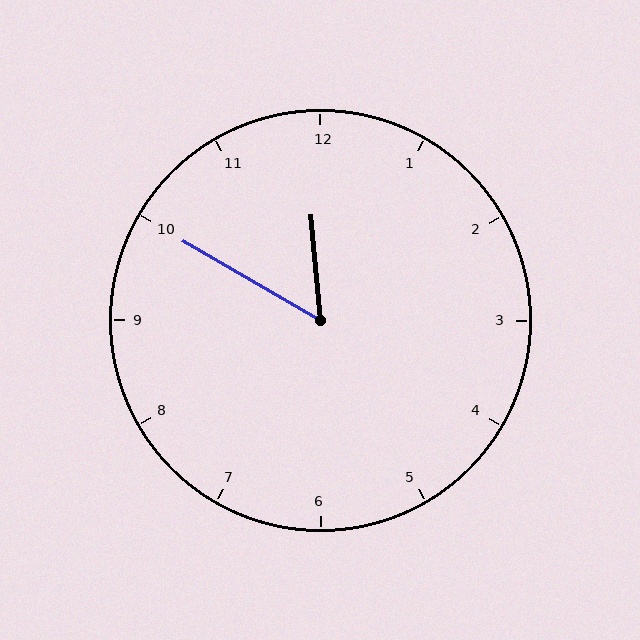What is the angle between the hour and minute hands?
Approximately 55 degrees.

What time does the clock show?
11:50.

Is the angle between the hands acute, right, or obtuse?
It is acute.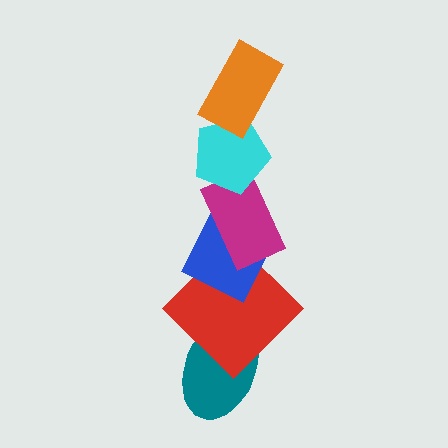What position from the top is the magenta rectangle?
The magenta rectangle is 3rd from the top.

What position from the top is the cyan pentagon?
The cyan pentagon is 2nd from the top.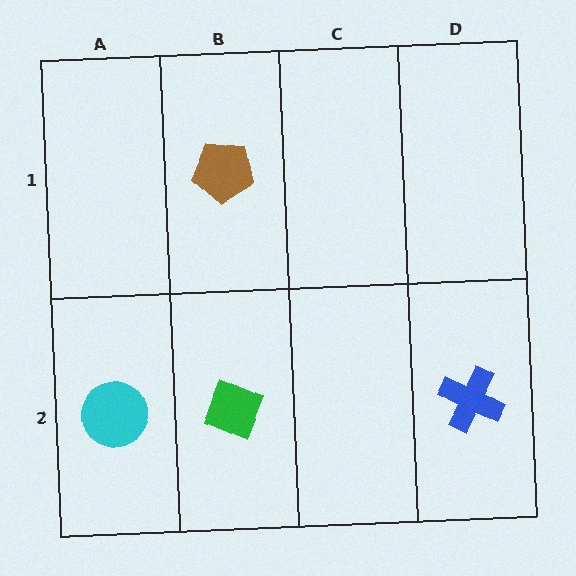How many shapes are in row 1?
1 shape.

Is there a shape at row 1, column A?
No, that cell is empty.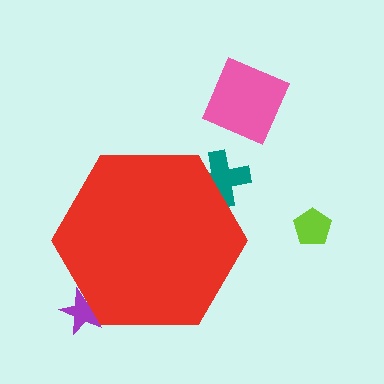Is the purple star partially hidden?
Yes, the purple star is partially hidden behind the red hexagon.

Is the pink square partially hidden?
No, the pink square is fully visible.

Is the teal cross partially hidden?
Yes, the teal cross is partially hidden behind the red hexagon.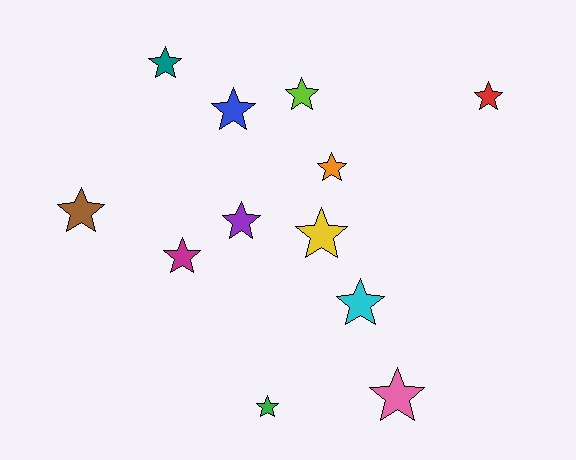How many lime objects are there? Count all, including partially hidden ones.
There is 1 lime object.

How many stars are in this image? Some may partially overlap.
There are 12 stars.